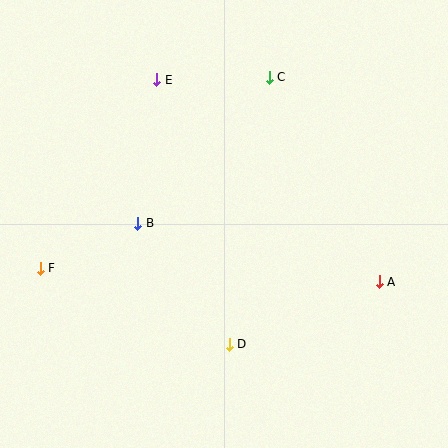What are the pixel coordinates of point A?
Point A is at (379, 282).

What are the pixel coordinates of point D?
Point D is at (229, 344).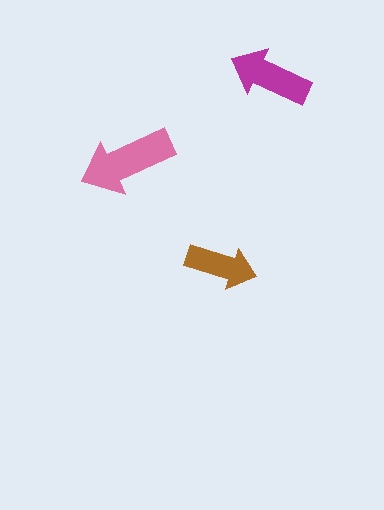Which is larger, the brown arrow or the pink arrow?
The pink one.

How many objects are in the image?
There are 3 objects in the image.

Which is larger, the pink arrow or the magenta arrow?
The pink one.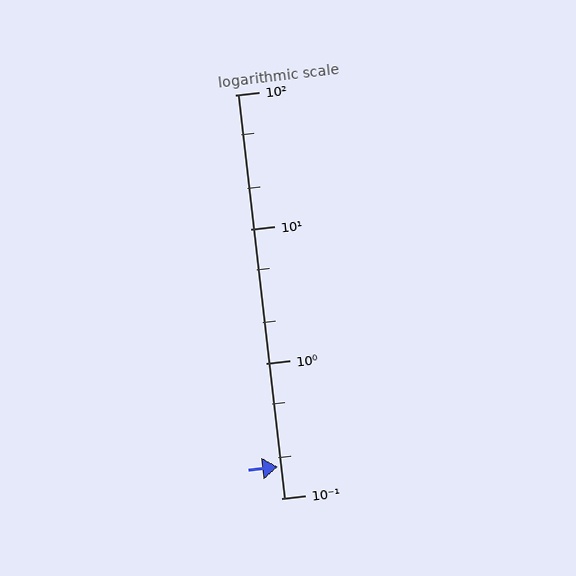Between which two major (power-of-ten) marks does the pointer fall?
The pointer is between 0.1 and 1.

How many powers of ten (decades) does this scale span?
The scale spans 3 decades, from 0.1 to 100.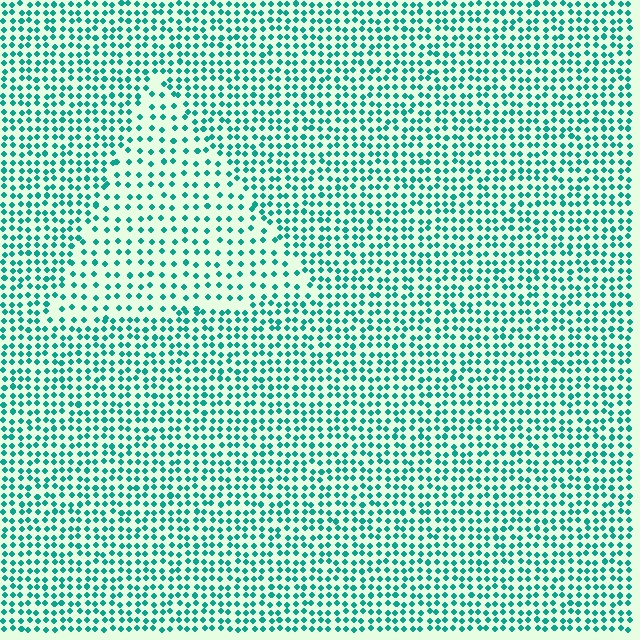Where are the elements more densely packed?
The elements are more densely packed outside the triangle boundary.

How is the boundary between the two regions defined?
The boundary is defined by a change in element density (approximately 1.8x ratio). All elements are the same color, size, and shape.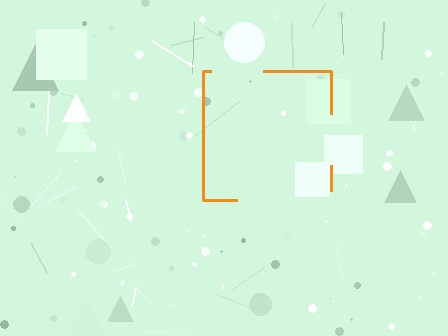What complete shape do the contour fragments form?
The contour fragments form a square.